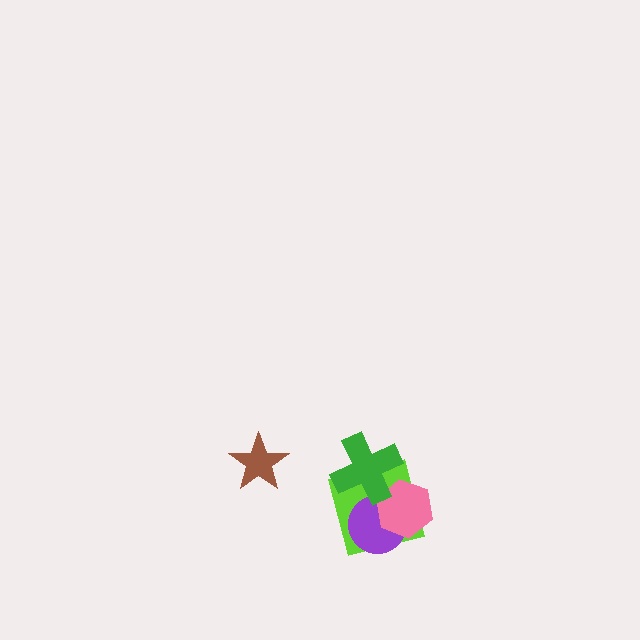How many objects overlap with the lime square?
3 objects overlap with the lime square.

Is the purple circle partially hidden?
Yes, it is partially covered by another shape.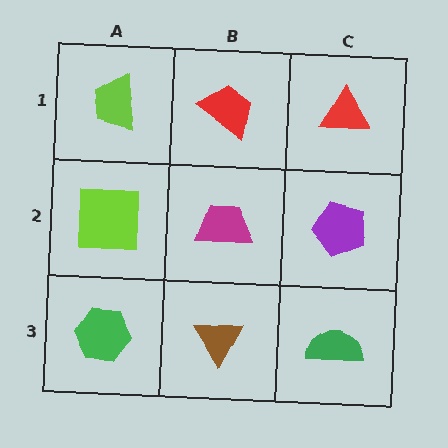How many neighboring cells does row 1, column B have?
3.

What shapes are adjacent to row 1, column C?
A purple pentagon (row 2, column C), a red trapezoid (row 1, column B).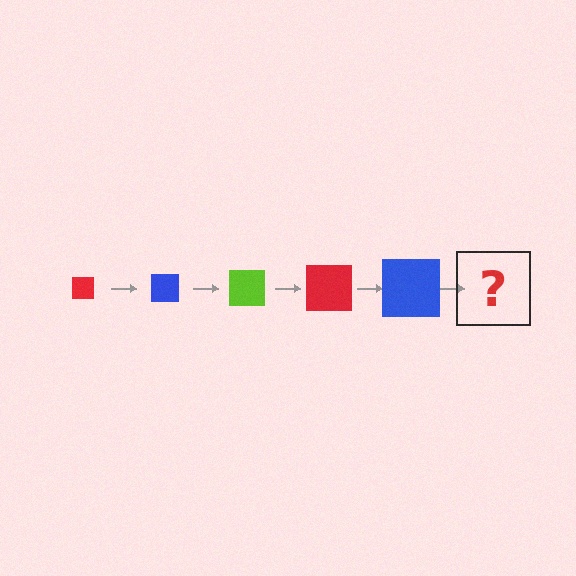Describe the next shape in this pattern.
It should be a lime square, larger than the previous one.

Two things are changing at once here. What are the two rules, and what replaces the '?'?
The two rules are that the square grows larger each step and the color cycles through red, blue, and lime. The '?' should be a lime square, larger than the previous one.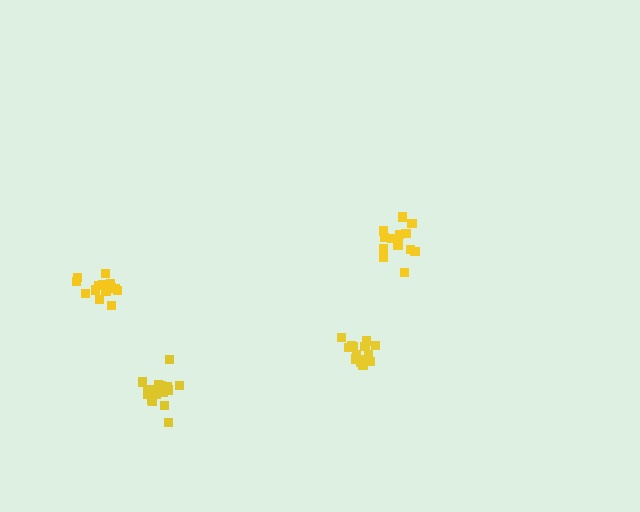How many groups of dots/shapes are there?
There are 4 groups.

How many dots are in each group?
Group 1: 16 dots, Group 2: 17 dots, Group 3: 14 dots, Group 4: 14 dots (61 total).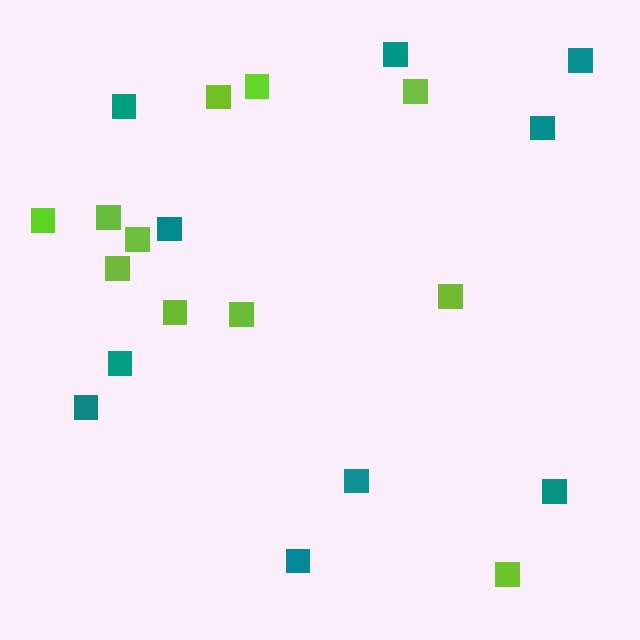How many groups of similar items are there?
There are 2 groups: one group of lime squares (11) and one group of teal squares (10).